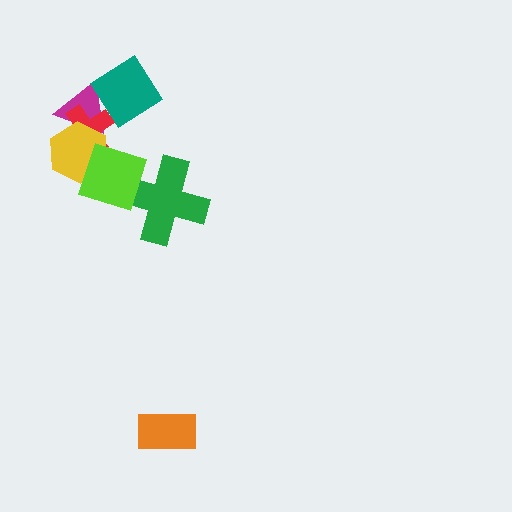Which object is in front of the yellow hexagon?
The lime diamond is in front of the yellow hexagon.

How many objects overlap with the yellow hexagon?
3 objects overlap with the yellow hexagon.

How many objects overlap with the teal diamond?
2 objects overlap with the teal diamond.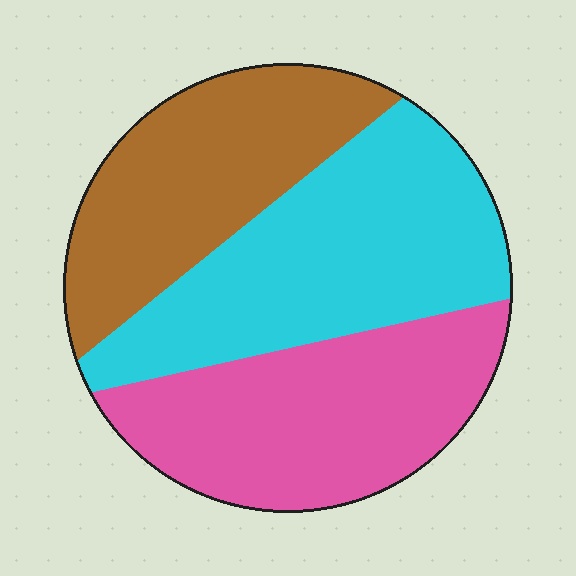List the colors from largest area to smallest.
From largest to smallest: cyan, pink, brown.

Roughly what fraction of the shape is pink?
Pink takes up about one third (1/3) of the shape.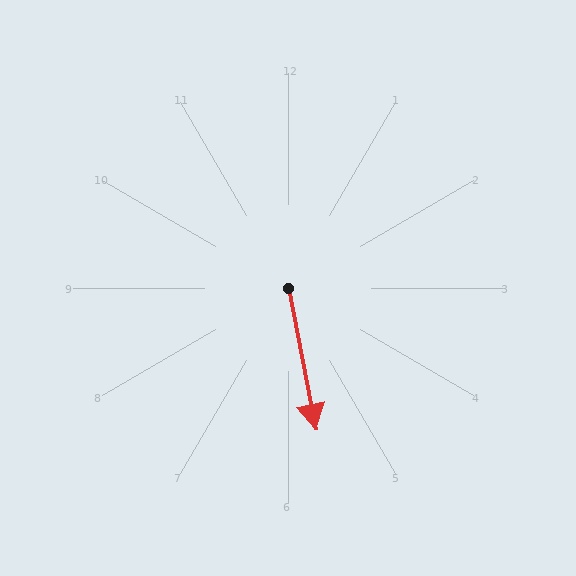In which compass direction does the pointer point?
South.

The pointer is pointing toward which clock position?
Roughly 6 o'clock.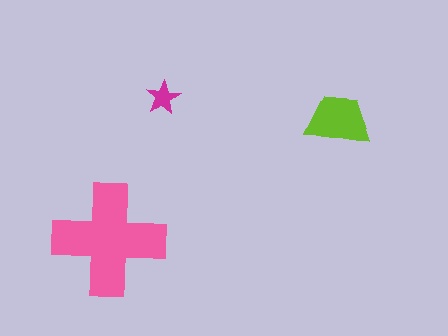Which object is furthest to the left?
The pink cross is leftmost.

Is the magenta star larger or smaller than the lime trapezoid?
Smaller.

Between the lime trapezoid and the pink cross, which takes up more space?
The pink cross.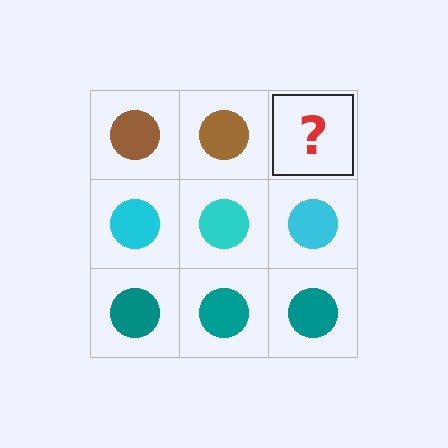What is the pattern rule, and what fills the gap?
The rule is that each row has a consistent color. The gap should be filled with a brown circle.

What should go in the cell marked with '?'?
The missing cell should contain a brown circle.